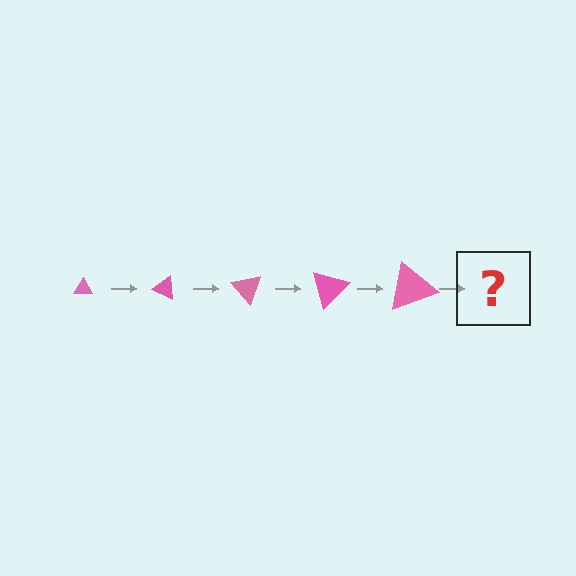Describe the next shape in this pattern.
It should be a triangle, larger than the previous one and rotated 125 degrees from the start.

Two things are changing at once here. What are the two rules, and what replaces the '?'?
The two rules are that the triangle grows larger each step and it rotates 25 degrees each step. The '?' should be a triangle, larger than the previous one and rotated 125 degrees from the start.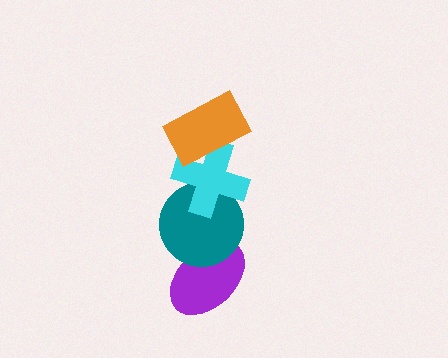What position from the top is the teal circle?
The teal circle is 3rd from the top.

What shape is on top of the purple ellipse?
The teal circle is on top of the purple ellipse.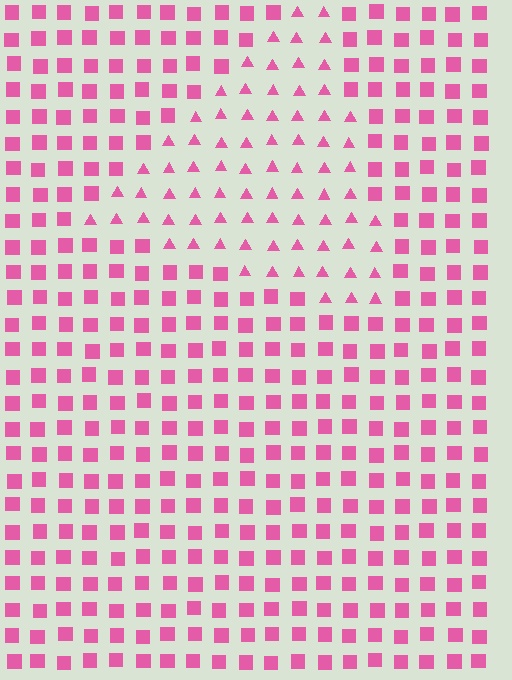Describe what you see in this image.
The image is filled with small pink elements arranged in a uniform grid. A triangle-shaped region contains triangles, while the surrounding area contains squares. The boundary is defined purely by the change in element shape.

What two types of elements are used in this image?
The image uses triangles inside the triangle region and squares outside it.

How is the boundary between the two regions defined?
The boundary is defined by a change in element shape: triangles inside vs. squares outside. All elements share the same color and spacing.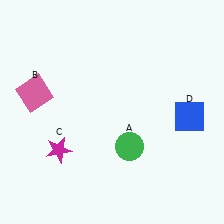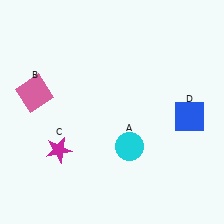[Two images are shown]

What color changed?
The circle (A) changed from green in Image 1 to cyan in Image 2.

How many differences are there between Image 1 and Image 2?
There is 1 difference between the two images.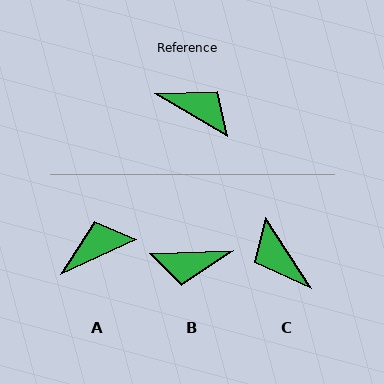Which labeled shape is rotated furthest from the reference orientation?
C, about 154 degrees away.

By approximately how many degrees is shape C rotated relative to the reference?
Approximately 154 degrees counter-clockwise.